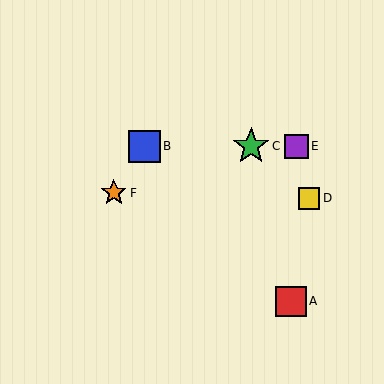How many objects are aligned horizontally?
3 objects (B, C, E) are aligned horizontally.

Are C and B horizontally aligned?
Yes, both are at y≈146.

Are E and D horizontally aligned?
No, E is at y≈146 and D is at y≈198.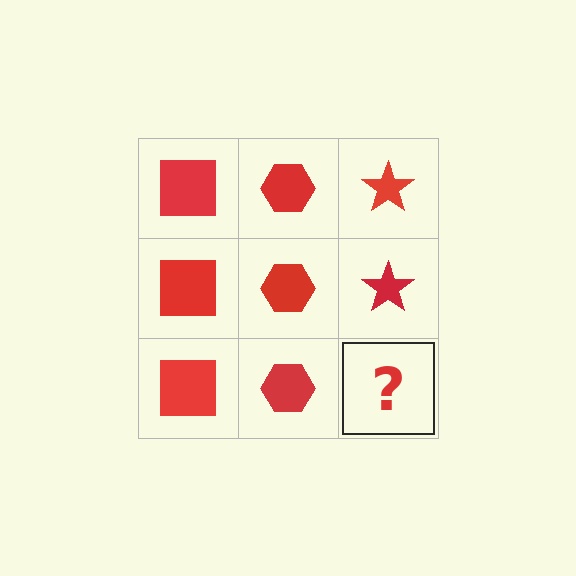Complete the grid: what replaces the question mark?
The question mark should be replaced with a red star.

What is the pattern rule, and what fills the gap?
The rule is that each column has a consistent shape. The gap should be filled with a red star.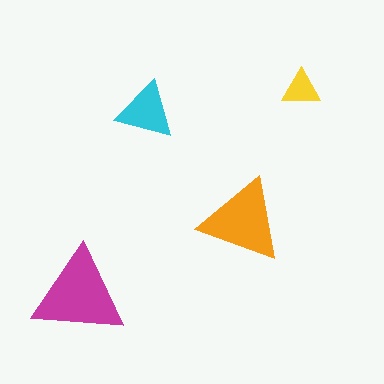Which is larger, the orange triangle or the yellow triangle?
The orange one.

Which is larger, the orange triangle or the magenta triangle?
The magenta one.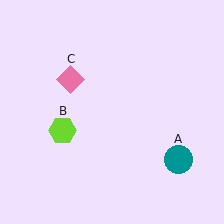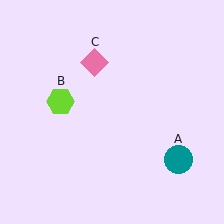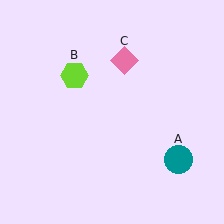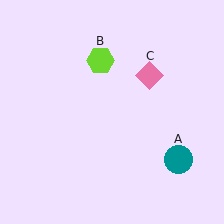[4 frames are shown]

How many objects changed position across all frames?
2 objects changed position: lime hexagon (object B), pink diamond (object C).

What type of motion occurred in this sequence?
The lime hexagon (object B), pink diamond (object C) rotated clockwise around the center of the scene.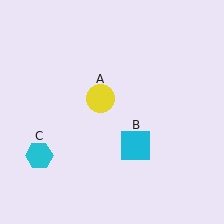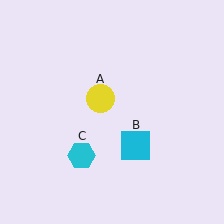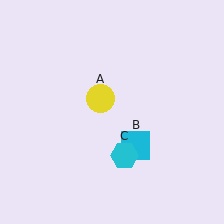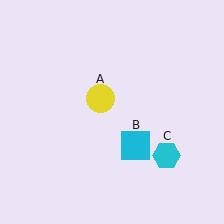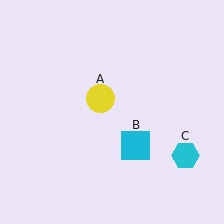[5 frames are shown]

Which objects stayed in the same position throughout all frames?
Yellow circle (object A) and cyan square (object B) remained stationary.